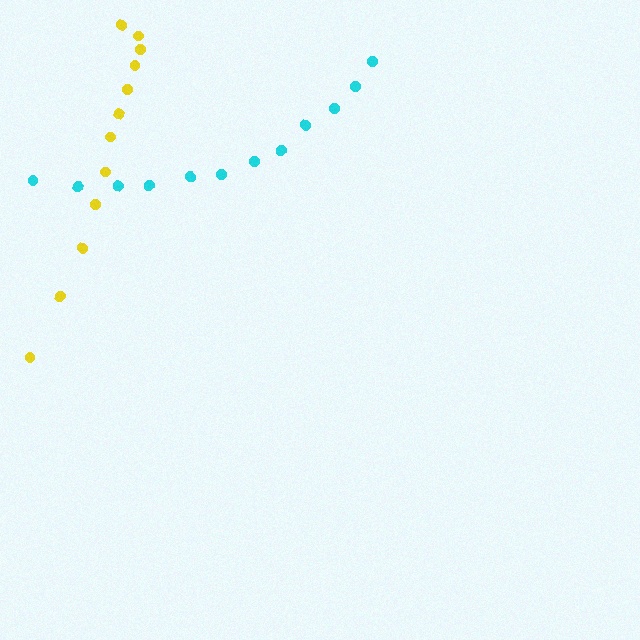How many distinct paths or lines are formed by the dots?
There are 2 distinct paths.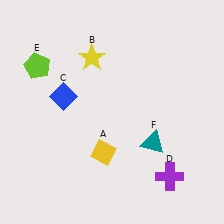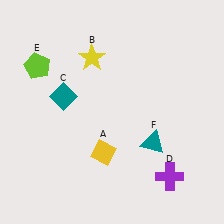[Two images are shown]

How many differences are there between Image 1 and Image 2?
There is 1 difference between the two images.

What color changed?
The diamond (C) changed from blue in Image 1 to teal in Image 2.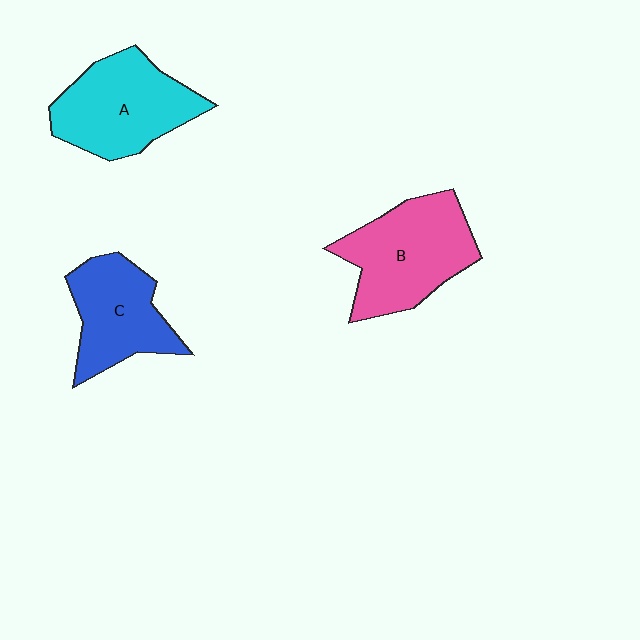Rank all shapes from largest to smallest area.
From largest to smallest: B (pink), A (cyan), C (blue).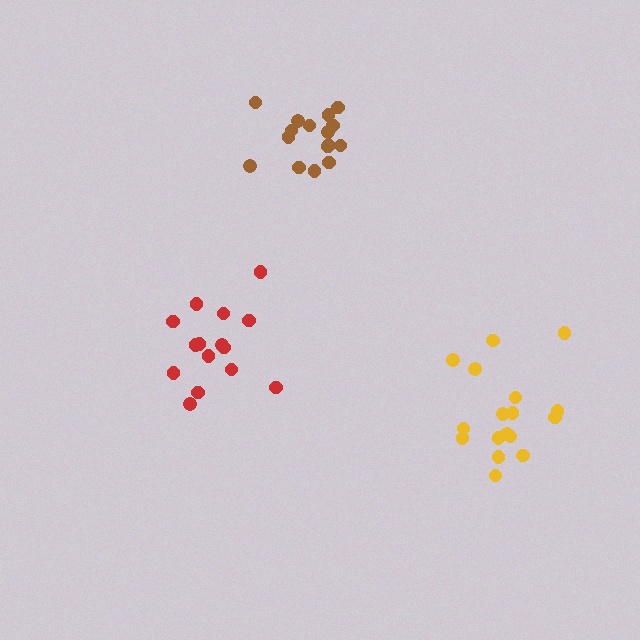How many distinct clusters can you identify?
There are 3 distinct clusters.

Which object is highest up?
The brown cluster is topmost.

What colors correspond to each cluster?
The clusters are colored: red, brown, yellow.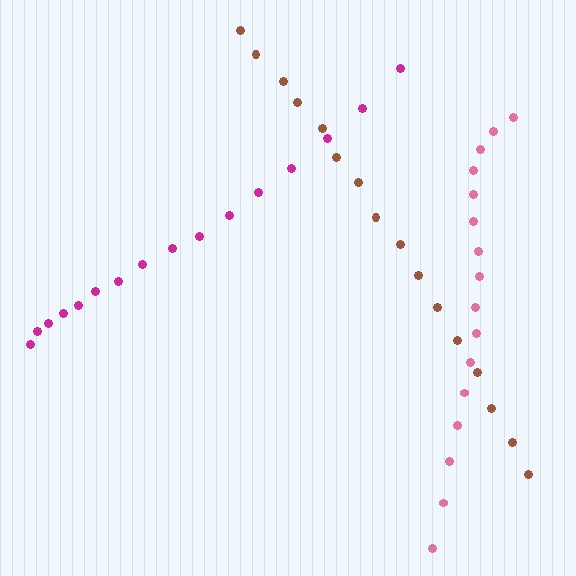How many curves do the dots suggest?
There are 3 distinct paths.